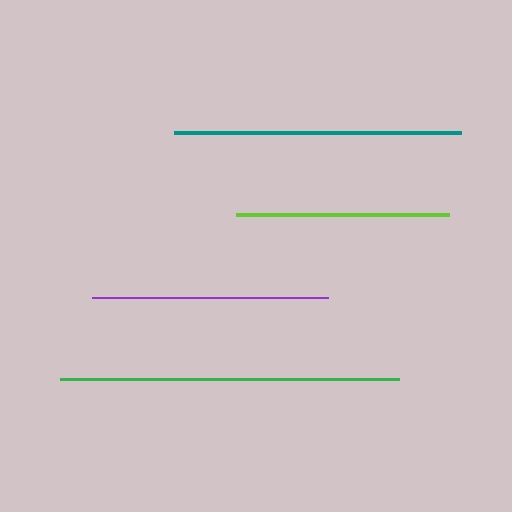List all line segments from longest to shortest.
From longest to shortest: green, teal, purple, lime.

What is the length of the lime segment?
The lime segment is approximately 213 pixels long.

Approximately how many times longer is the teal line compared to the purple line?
The teal line is approximately 1.2 times the length of the purple line.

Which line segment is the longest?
The green line is the longest at approximately 339 pixels.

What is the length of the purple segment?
The purple segment is approximately 236 pixels long.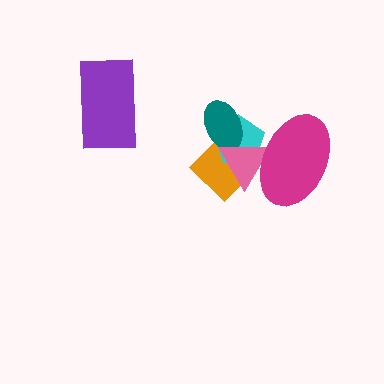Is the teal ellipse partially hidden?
Yes, it is partially covered by another shape.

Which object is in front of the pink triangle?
The magenta ellipse is in front of the pink triangle.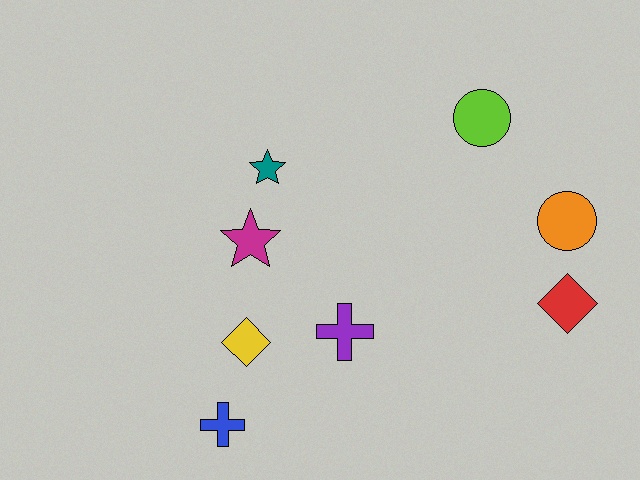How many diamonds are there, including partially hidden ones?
There are 2 diamonds.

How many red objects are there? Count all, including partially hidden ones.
There is 1 red object.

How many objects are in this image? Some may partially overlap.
There are 8 objects.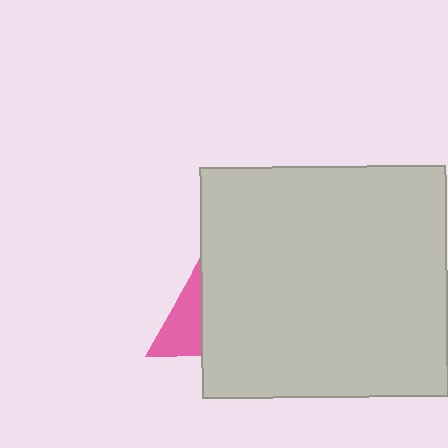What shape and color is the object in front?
The object in front is a light gray rectangle.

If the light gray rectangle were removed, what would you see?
You would see the complete pink triangle.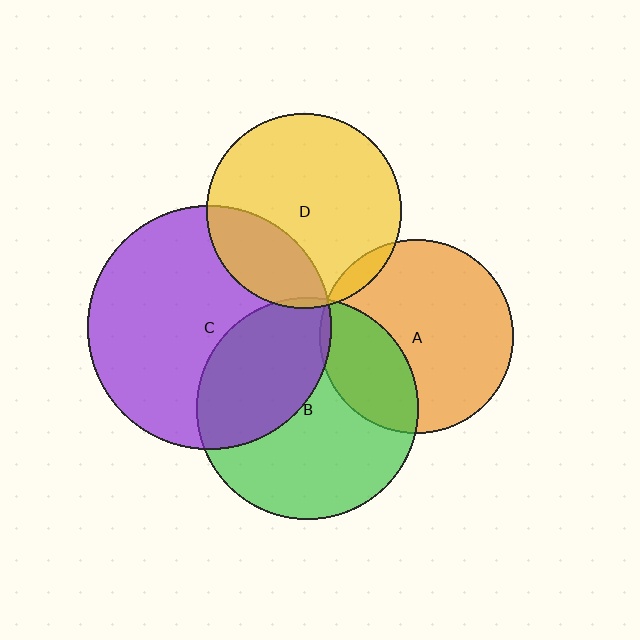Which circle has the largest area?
Circle C (purple).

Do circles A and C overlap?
Yes.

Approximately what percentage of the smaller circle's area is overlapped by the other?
Approximately 5%.